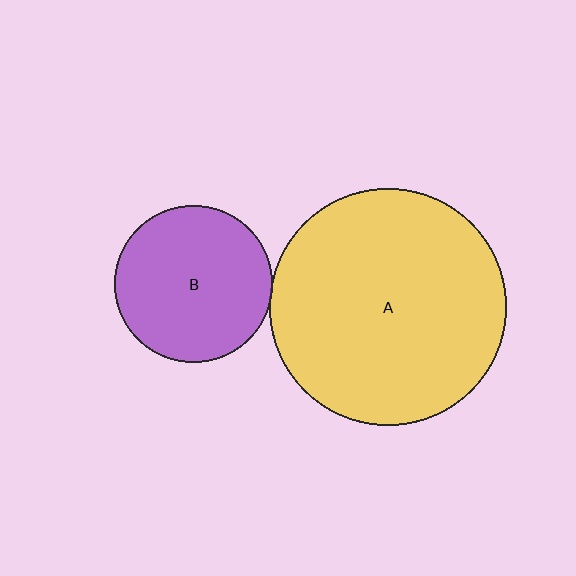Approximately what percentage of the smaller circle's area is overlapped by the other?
Approximately 5%.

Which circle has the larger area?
Circle A (yellow).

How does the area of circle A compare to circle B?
Approximately 2.3 times.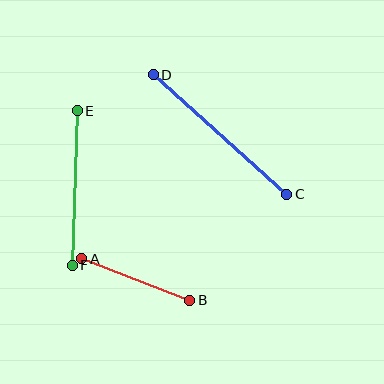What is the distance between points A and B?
The distance is approximately 116 pixels.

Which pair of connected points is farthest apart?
Points C and D are farthest apart.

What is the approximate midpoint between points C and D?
The midpoint is at approximately (220, 135) pixels.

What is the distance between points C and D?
The distance is approximately 179 pixels.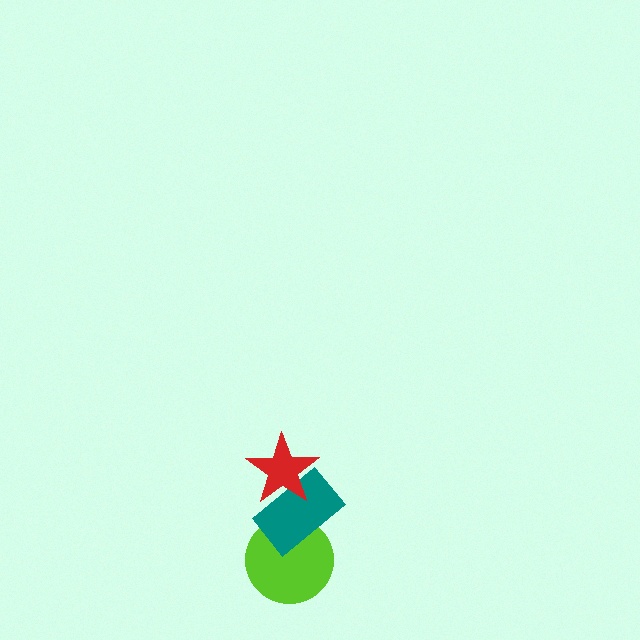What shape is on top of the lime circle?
The teal rectangle is on top of the lime circle.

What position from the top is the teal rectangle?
The teal rectangle is 2nd from the top.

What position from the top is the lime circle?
The lime circle is 3rd from the top.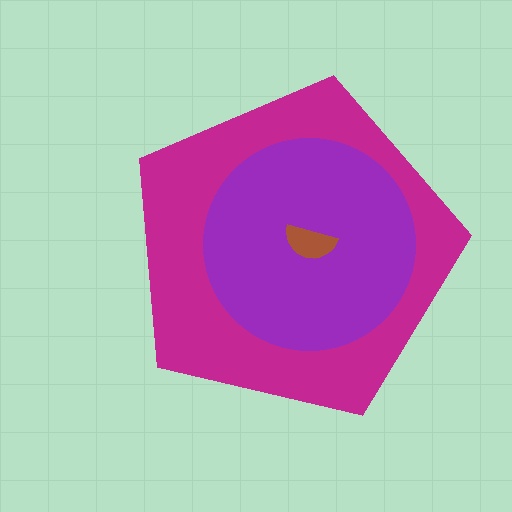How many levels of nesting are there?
3.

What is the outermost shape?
The magenta pentagon.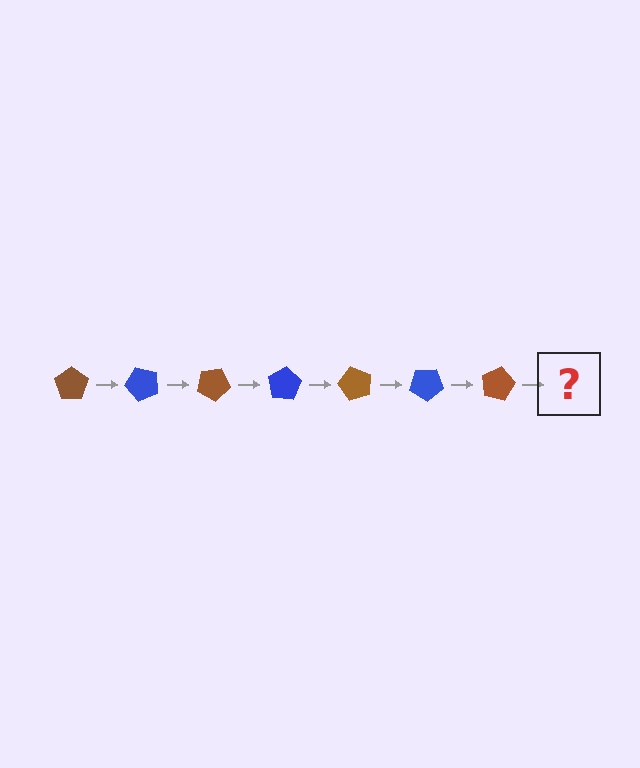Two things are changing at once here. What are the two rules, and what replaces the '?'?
The two rules are that it rotates 50 degrees each step and the color cycles through brown and blue. The '?' should be a blue pentagon, rotated 350 degrees from the start.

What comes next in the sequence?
The next element should be a blue pentagon, rotated 350 degrees from the start.